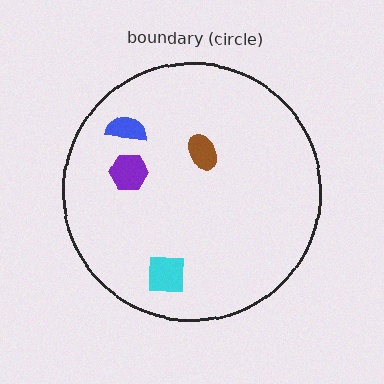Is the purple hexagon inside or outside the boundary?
Inside.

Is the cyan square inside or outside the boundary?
Inside.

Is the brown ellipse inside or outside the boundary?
Inside.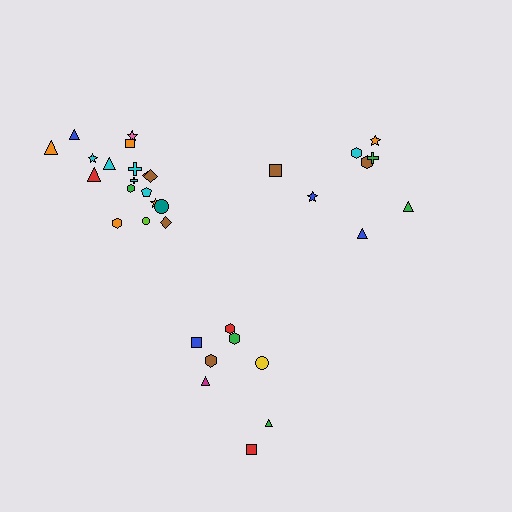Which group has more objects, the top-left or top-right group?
The top-left group.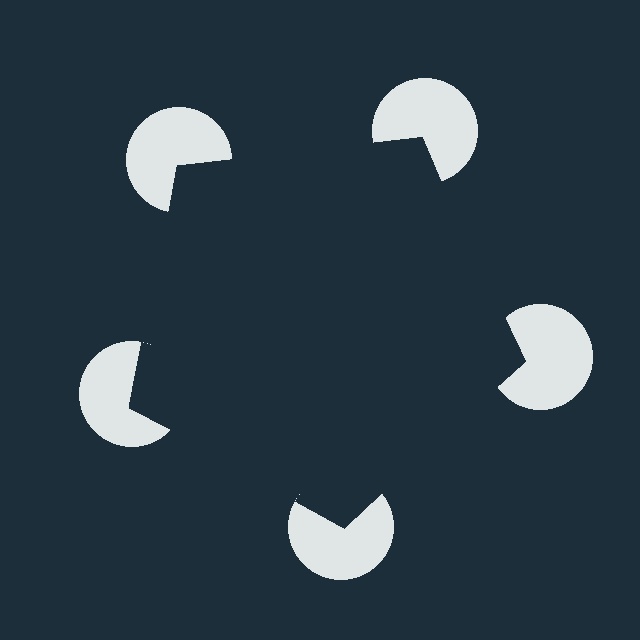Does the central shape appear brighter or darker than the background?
It typically appears slightly darker than the background, even though no actual brightness change is drawn.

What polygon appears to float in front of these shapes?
An illusory pentagon — its edges are inferred from the aligned wedge cuts in the pac-man discs, not physically drawn.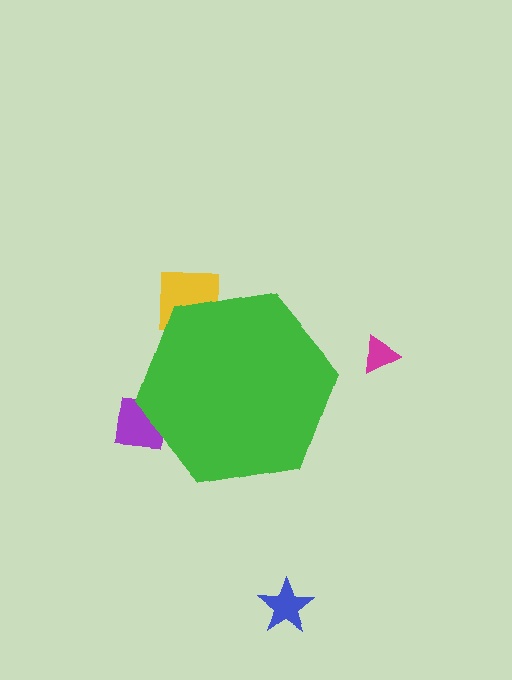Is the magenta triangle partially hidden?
No, the magenta triangle is fully visible.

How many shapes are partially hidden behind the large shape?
2 shapes are partially hidden.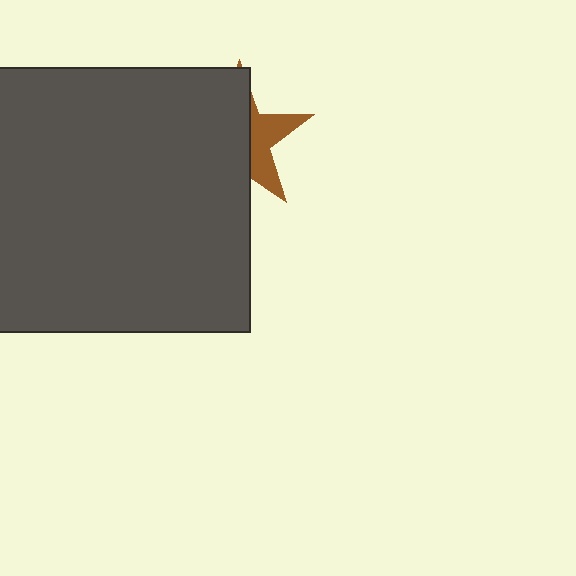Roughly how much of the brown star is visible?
A small part of it is visible (roughly 35%).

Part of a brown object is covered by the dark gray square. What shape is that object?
It is a star.